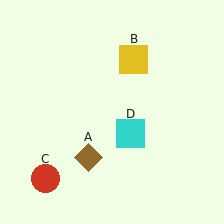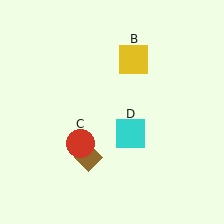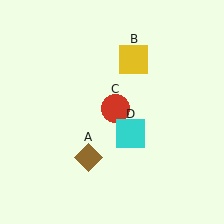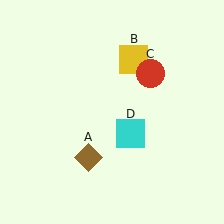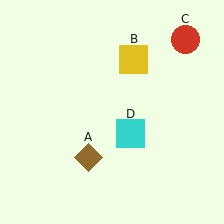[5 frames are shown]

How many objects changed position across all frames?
1 object changed position: red circle (object C).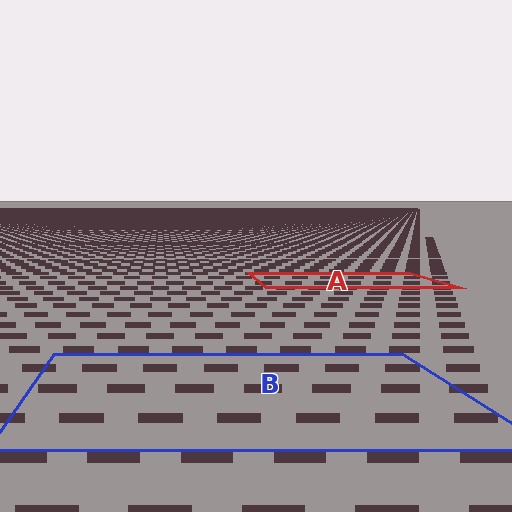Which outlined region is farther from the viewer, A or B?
Region A is farther from the viewer — the texture elements inside it appear smaller and more densely packed.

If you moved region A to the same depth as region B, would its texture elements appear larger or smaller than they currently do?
They would appear larger. At a closer depth, the same texture elements are projected at a bigger on-screen size.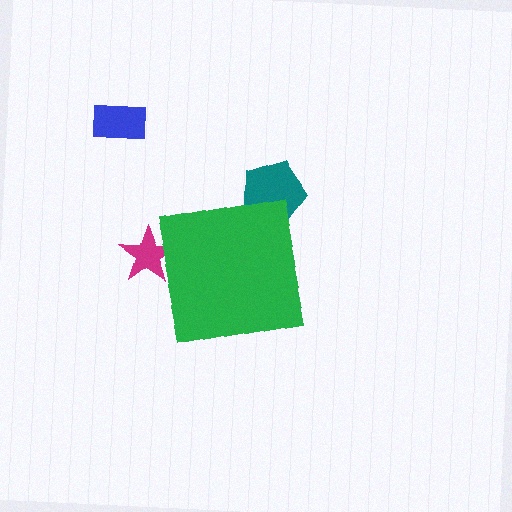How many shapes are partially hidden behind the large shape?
2 shapes are partially hidden.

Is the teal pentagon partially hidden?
Yes, the teal pentagon is partially hidden behind the green square.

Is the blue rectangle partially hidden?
No, the blue rectangle is fully visible.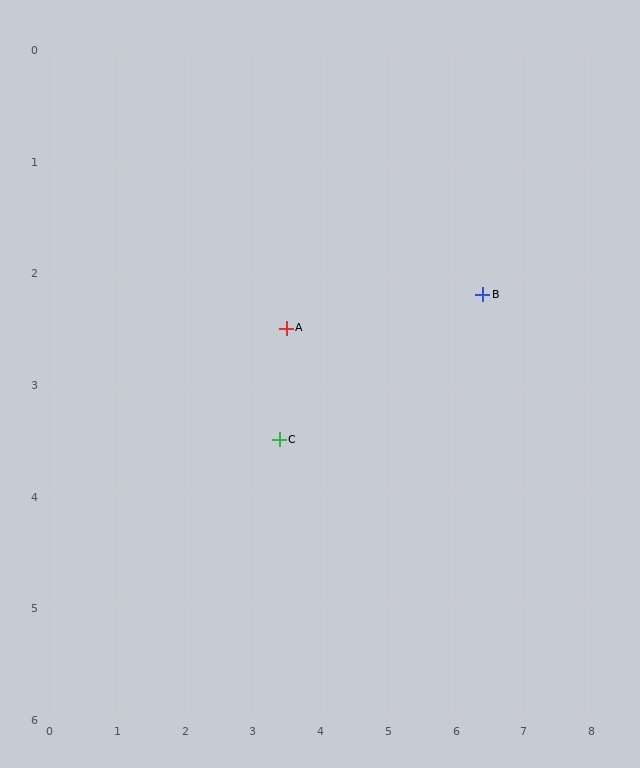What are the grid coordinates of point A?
Point A is at approximately (3.5, 2.5).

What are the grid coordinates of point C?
Point C is at approximately (3.4, 3.5).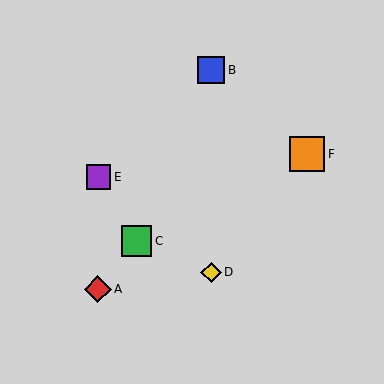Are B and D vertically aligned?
Yes, both are at x≈211.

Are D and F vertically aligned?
No, D is at x≈211 and F is at x≈307.